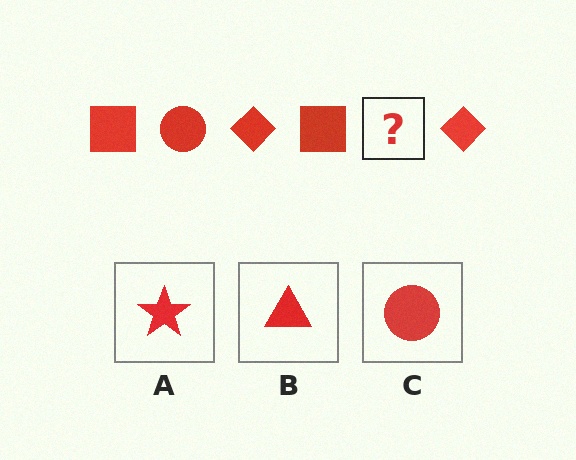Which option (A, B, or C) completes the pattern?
C.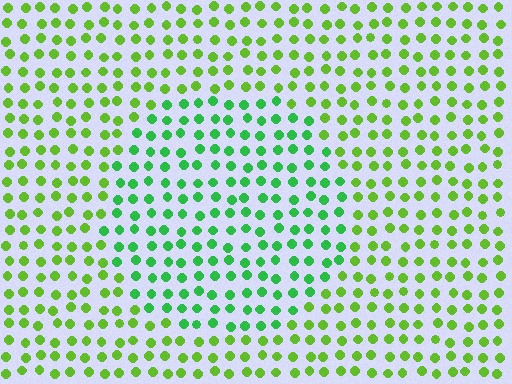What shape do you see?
I see a circle.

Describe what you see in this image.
The image is filled with small lime elements in a uniform arrangement. A circle-shaped region is visible where the elements are tinted to a slightly different hue, forming a subtle color boundary.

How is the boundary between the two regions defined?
The boundary is defined purely by a slight shift in hue (about 34 degrees). Spacing, size, and orientation are identical on both sides.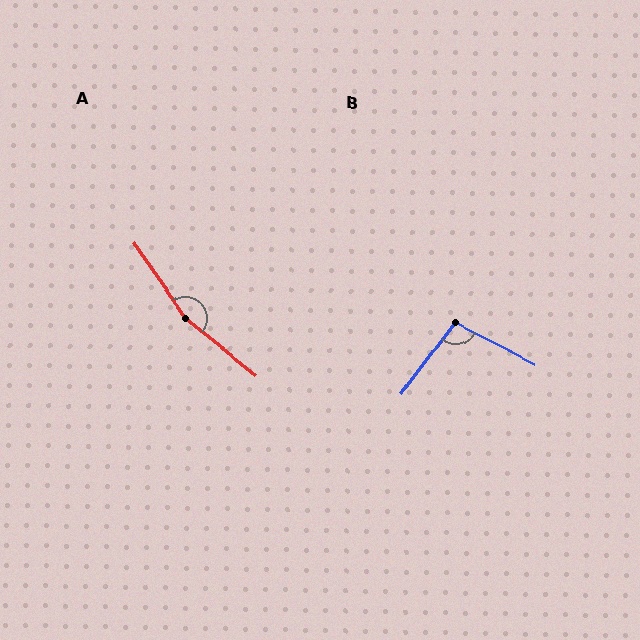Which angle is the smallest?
B, at approximately 100 degrees.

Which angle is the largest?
A, at approximately 164 degrees.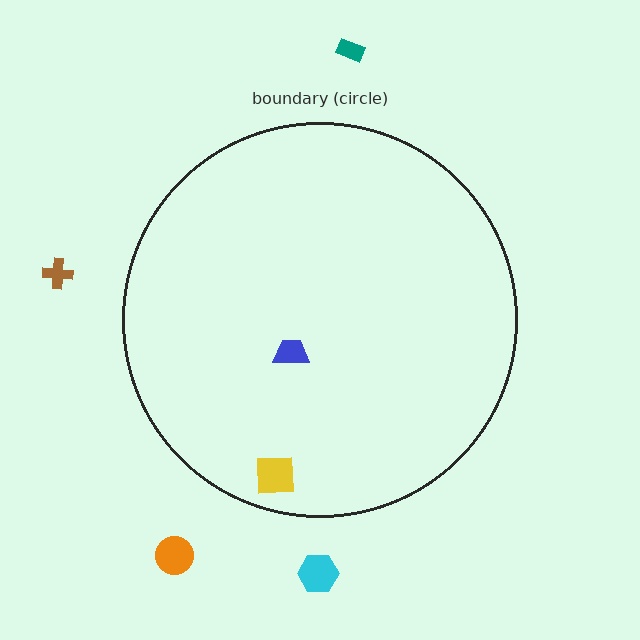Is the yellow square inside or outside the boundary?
Inside.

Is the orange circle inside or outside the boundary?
Outside.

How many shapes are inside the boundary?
2 inside, 4 outside.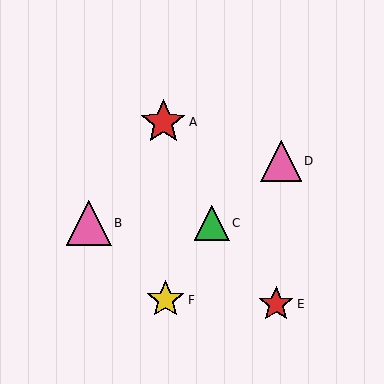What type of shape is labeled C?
Shape C is a green triangle.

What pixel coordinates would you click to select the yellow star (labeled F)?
Click at (166, 300) to select the yellow star F.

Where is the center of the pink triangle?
The center of the pink triangle is at (281, 161).